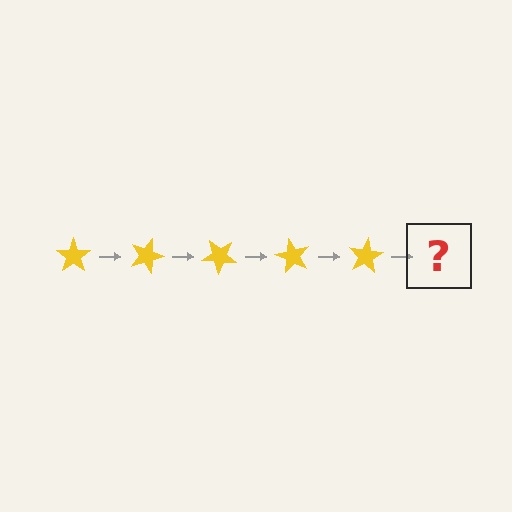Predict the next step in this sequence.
The next step is a yellow star rotated 100 degrees.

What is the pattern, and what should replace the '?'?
The pattern is that the star rotates 20 degrees each step. The '?' should be a yellow star rotated 100 degrees.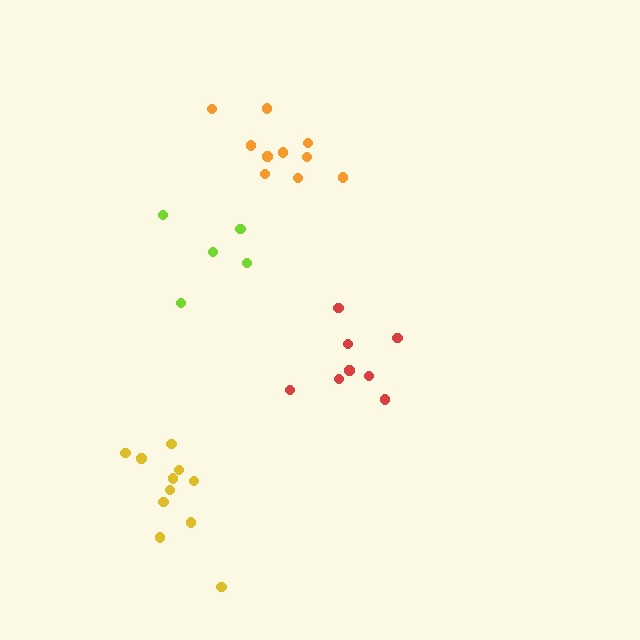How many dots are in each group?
Group 1: 8 dots, Group 2: 10 dots, Group 3: 5 dots, Group 4: 11 dots (34 total).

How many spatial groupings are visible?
There are 4 spatial groupings.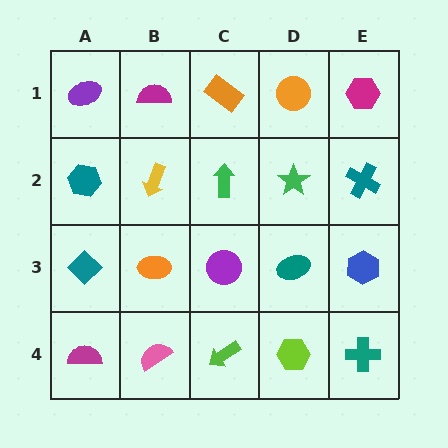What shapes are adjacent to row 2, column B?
A magenta semicircle (row 1, column B), an orange ellipse (row 3, column B), a teal hexagon (row 2, column A), a green arrow (row 2, column C).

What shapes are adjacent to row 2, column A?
A purple ellipse (row 1, column A), a teal diamond (row 3, column A), a yellow arrow (row 2, column B).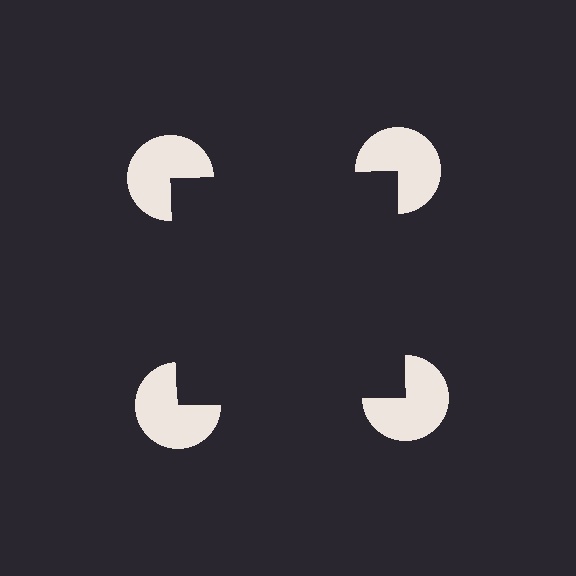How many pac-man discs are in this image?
There are 4 — one at each vertex of the illusory square.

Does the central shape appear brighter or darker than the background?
It typically appears slightly darker than the background, even though no actual brightness change is drawn.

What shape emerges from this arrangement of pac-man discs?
An illusory square — its edges are inferred from the aligned wedge cuts in the pac-man discs, not physically drawn.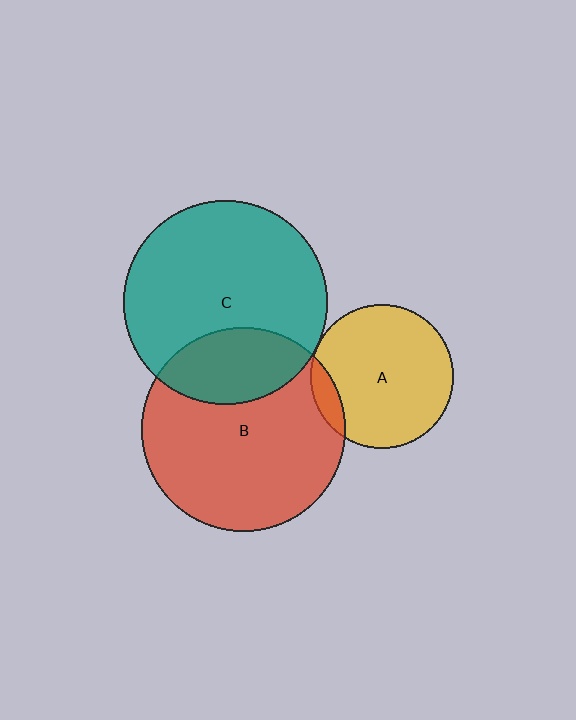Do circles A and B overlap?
Yes.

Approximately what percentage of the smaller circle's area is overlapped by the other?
Approximately 10%.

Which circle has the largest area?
Circle B (red).